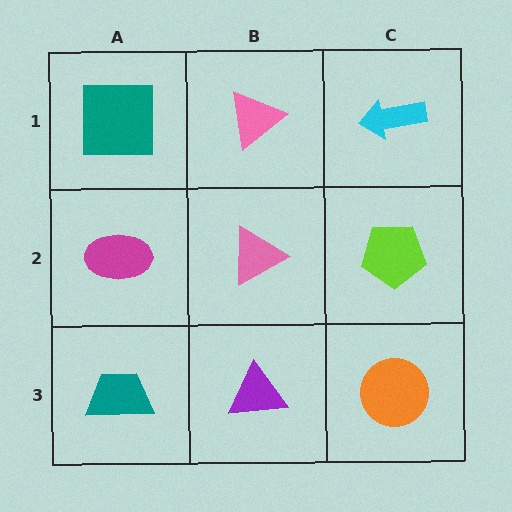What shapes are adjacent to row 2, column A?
A teal square (row 1, column A), a teal trapezoid (row 3, column A), a pink triangle (row 2, column B).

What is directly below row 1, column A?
A magenta ellipse.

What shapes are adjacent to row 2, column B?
A pink triangle (row 1, column B), a purple triangle (row 3, column B), a magenta ellipse (row 2, column A), a lime pentagon (row 2, column C).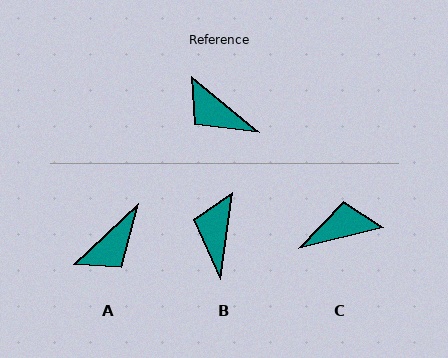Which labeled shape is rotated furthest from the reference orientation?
C, about 126 degrees away.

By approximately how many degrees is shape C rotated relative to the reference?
Approximately 126 degrees clockwise.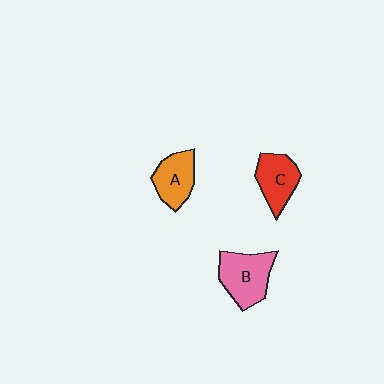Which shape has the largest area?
Shape B (pink).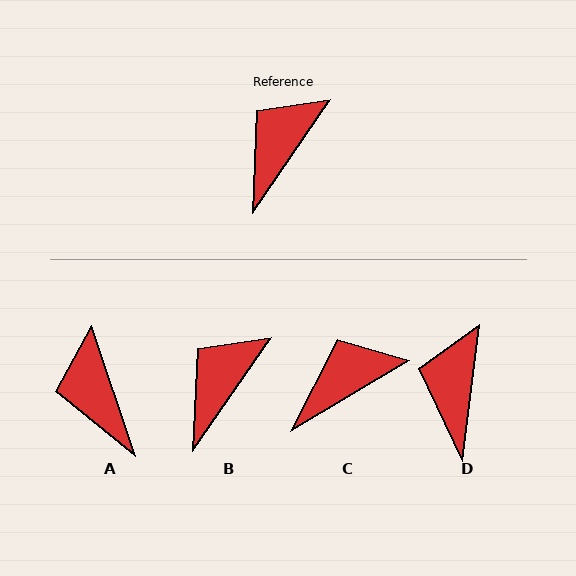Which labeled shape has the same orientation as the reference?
B.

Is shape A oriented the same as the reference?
No, it is off by about 53 degrees.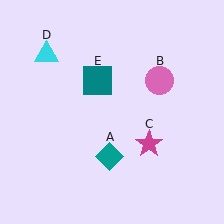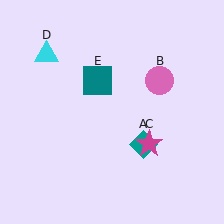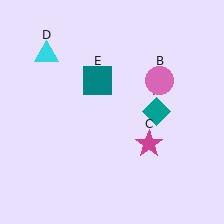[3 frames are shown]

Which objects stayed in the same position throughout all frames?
Pink circle (object B) and magenta star (object C) and cyan triangle (object D) and teal square (object E) remained stationary.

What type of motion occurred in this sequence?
The teal diamond (object A) rotated counterclockwise around the center of the scene.